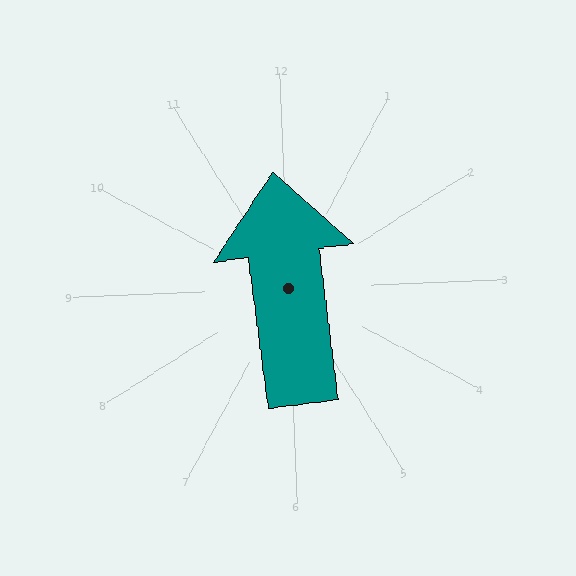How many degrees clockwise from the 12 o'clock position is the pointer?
Approximately 355 degrees.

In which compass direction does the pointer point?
North.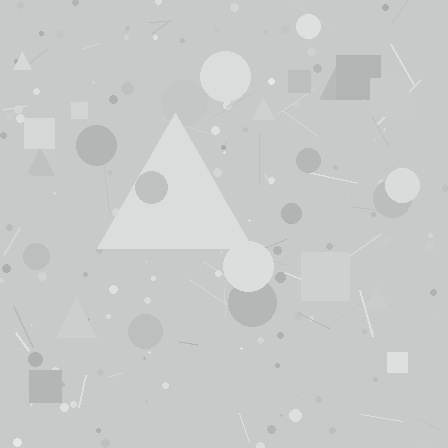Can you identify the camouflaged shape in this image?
The camouflaged shape is a triangle.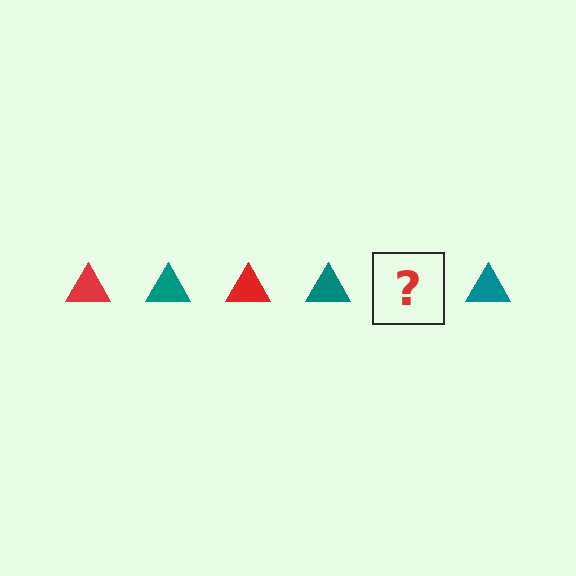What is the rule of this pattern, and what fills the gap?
The rule is that the pattern cycles through red, teal triangles. The gap should be filled with a red triangle.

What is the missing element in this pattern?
The missing element is a red triangle.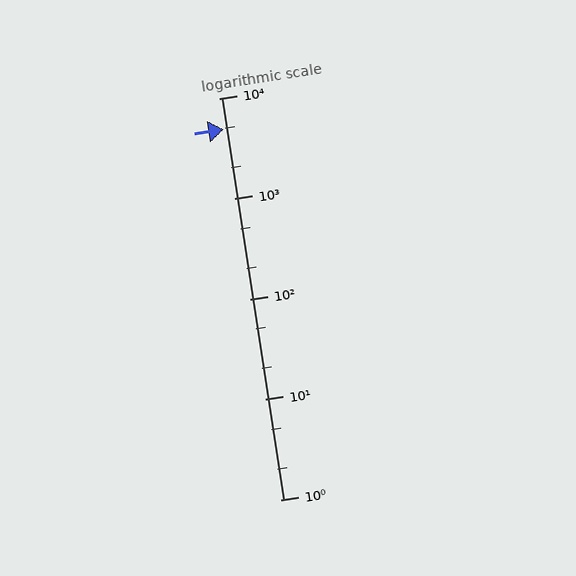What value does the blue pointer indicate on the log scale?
The pointer indicates approximately 4900.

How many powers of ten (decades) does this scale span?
The scale spans 4 decades, from 1 to 10000.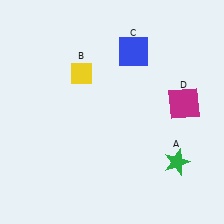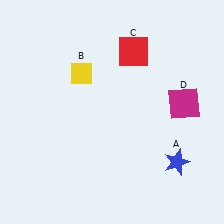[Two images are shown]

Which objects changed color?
A changed from green to blue. C changed from blue to red.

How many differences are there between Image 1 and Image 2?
There are 2 differences between the two images.